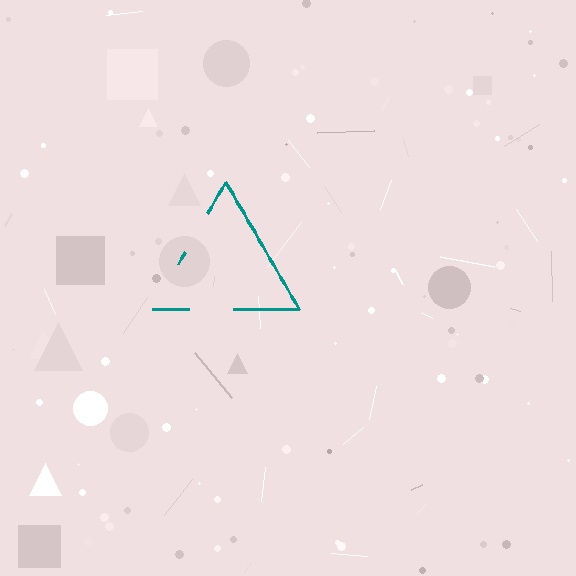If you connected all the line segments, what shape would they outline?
They would outline a triangle.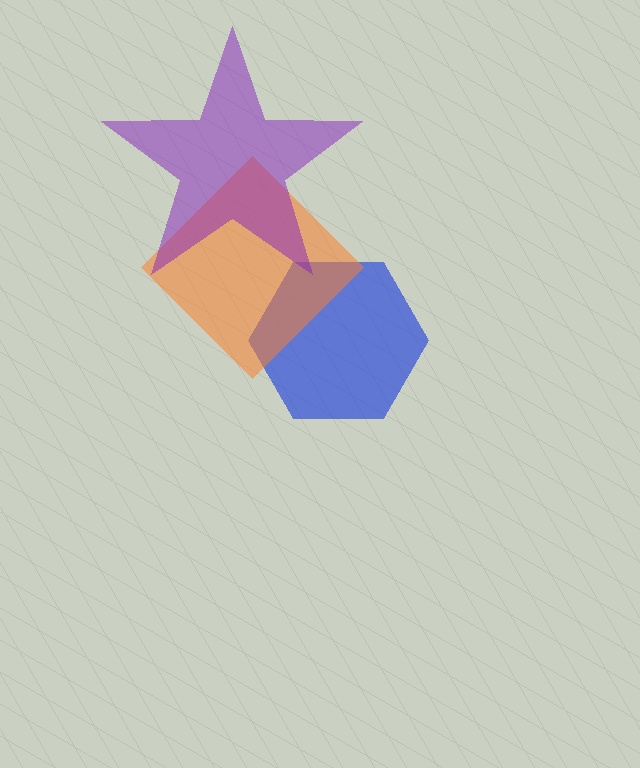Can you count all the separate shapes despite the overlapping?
Yes, there are 3 separate shapes.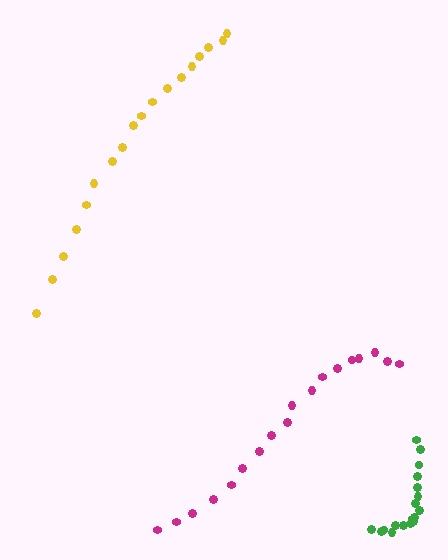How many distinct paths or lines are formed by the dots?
There are 3 distinct paths.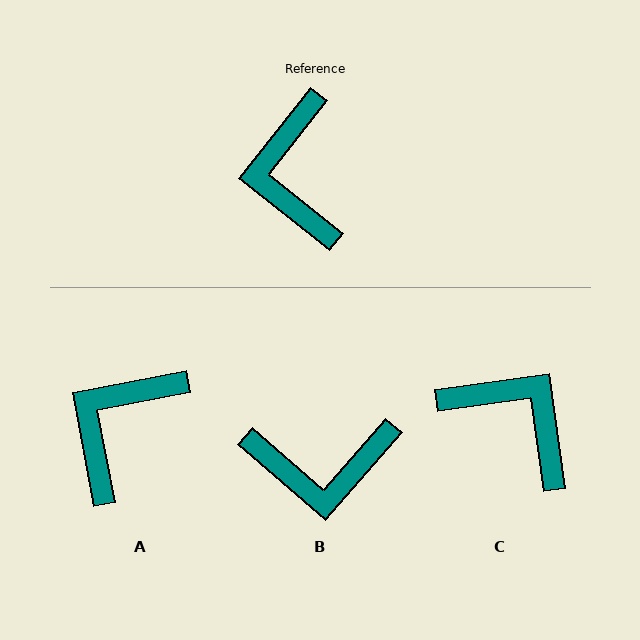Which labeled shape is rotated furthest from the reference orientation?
C, about 134 degrees away.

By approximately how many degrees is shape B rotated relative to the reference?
Approximately 87 degrees counter-clockwise.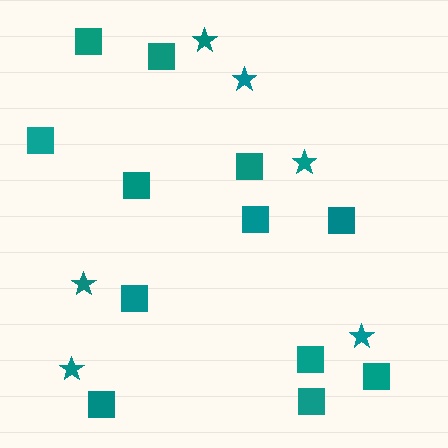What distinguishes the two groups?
There are 2 groups: one group of squares (12) and one group of stars (6).